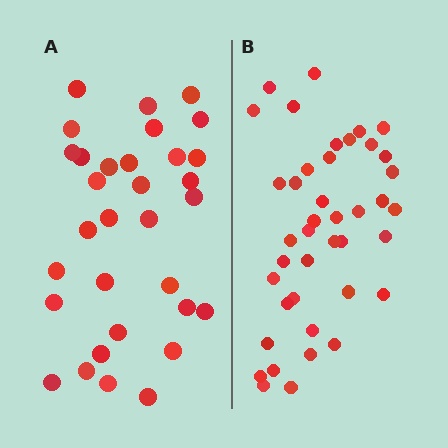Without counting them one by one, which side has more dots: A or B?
Region B (the right region) has more dots.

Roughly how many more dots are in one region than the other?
Region B has roughly 8 or so more dots than region A.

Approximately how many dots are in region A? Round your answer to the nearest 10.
About 30 dots. (The exact count is 32, which rounds to 30.)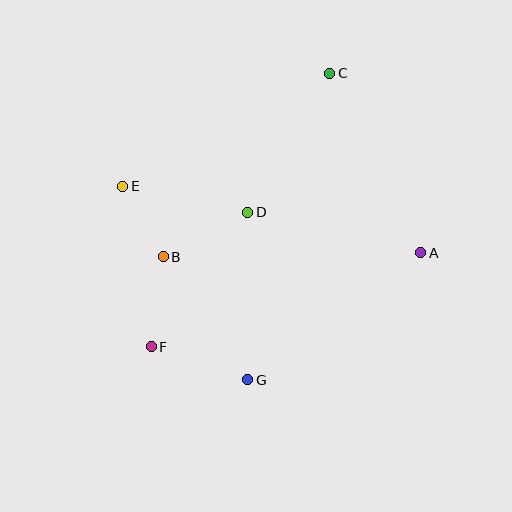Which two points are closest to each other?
Points B and E are closest to each other.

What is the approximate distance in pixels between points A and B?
The distance between A and B is approximately 258 pixels.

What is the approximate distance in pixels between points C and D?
The distance between C and D is approximately 161 pixels.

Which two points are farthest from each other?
Points C and F are farthest from each other.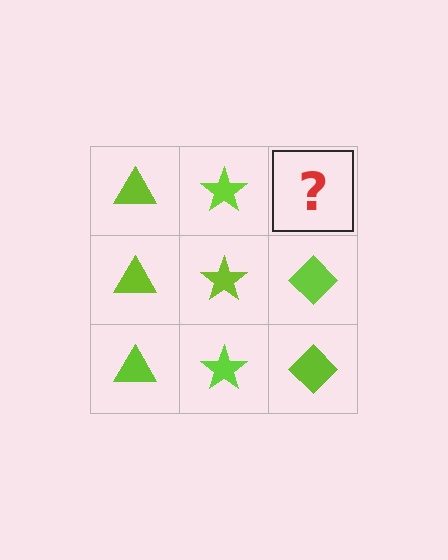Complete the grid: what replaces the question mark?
The question mark should be replaced with a lime diamond.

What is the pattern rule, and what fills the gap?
The rule is that each column has a consistent shape. The gap should be filled with a lime diamond.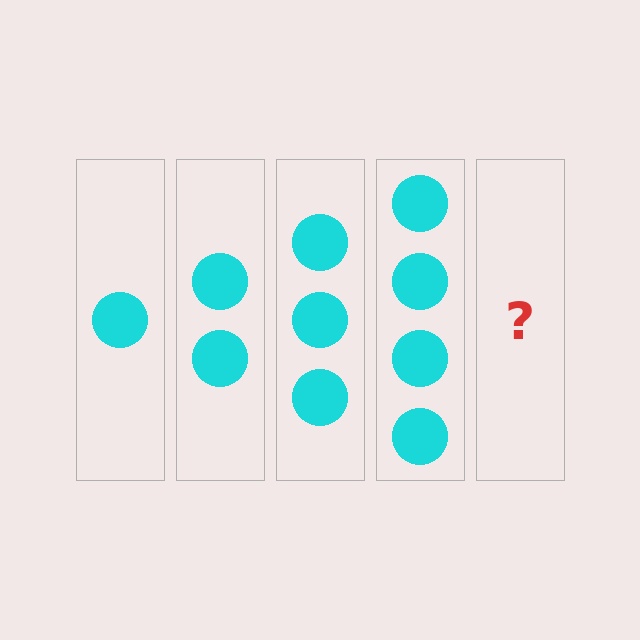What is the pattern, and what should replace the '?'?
The pattern is that each step adds one more circle. The '?' should be 5 circles.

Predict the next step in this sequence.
The next step is 5 circles.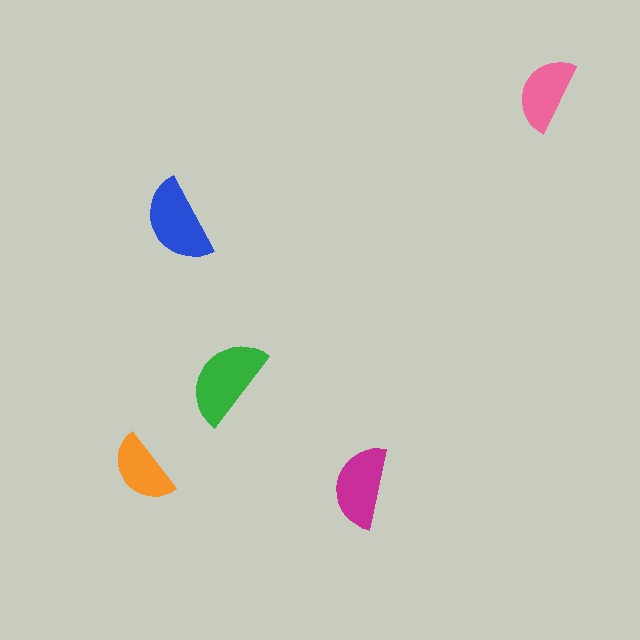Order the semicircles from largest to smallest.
the green one, the blue one, the magenta one, the pink one, the orange one.